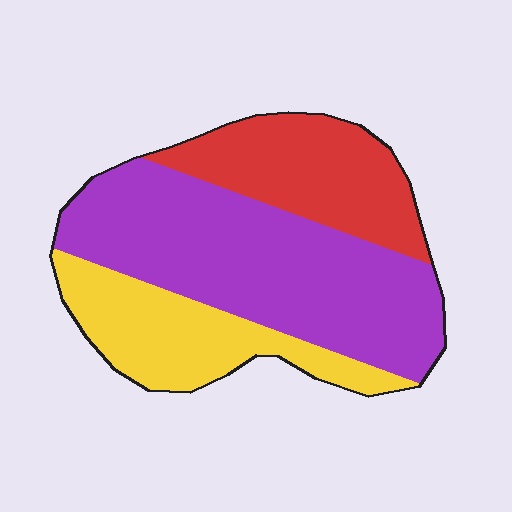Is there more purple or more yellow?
Purple.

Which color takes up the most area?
Purple, at roughly 50%.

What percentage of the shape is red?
Red takes up between a sixth and a third of the shape.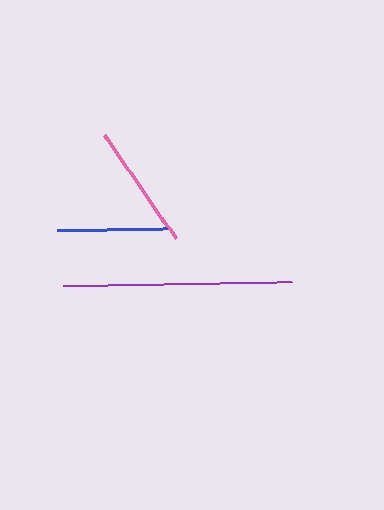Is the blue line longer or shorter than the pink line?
The pink line is longer than the blue line.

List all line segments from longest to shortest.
From longest to shortest: purple, pink, blue.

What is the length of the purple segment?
The purple segment is approximately 229 pixels long.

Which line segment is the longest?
The purple line is the longest at approximately 229 pixels.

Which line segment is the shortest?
The blue line is the shortest at approximately 111 pixels.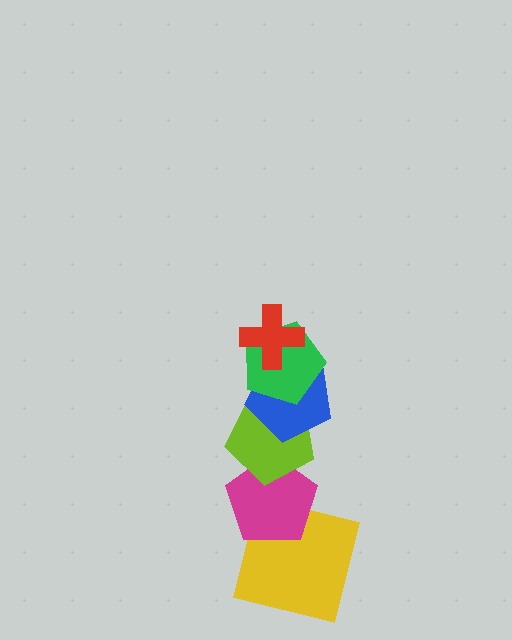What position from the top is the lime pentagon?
The lime pentagon is 4th from the top.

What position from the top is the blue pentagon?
The blue pentagon is 3rd from the top.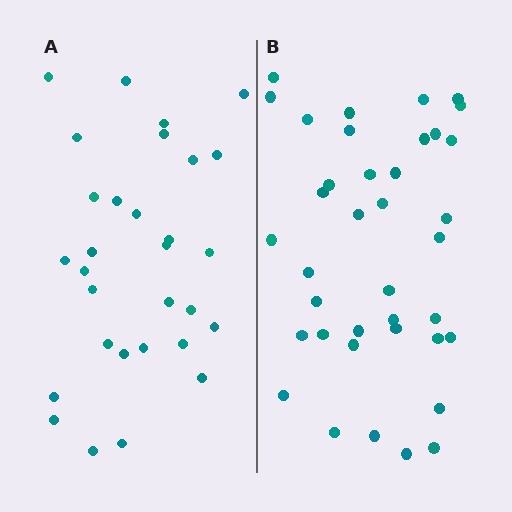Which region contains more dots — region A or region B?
Region B (the right region) has more dots.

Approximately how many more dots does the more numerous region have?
Region B has roughly 8 or so more dots than region A.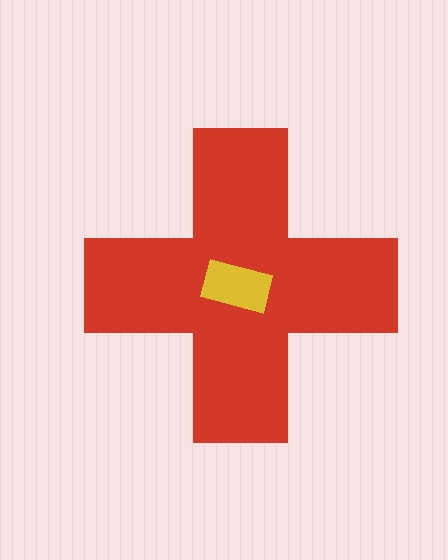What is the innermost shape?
The yellow rectangle.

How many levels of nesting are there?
2.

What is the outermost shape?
The red cross.